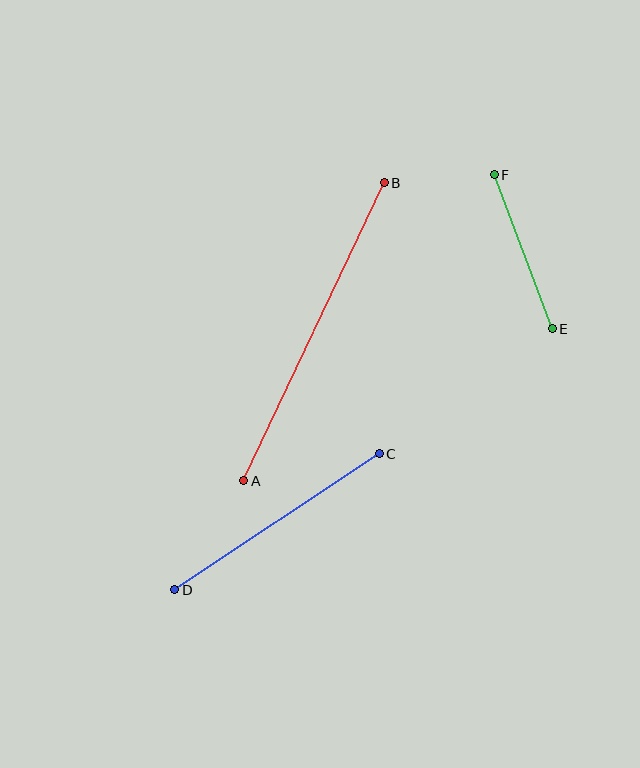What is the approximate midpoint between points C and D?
The midpoint is at approximately (277, 522) pixels.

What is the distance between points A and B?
The distance is approximately 329 pixels.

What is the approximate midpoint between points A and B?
The midpoint is at approximately (314, 332) pixels.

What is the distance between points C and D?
The distance is approximately 245 pixels.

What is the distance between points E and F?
The distance is approximately 164 pixels.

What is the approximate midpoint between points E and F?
The midpoint is at approximately (523, 252) pixels.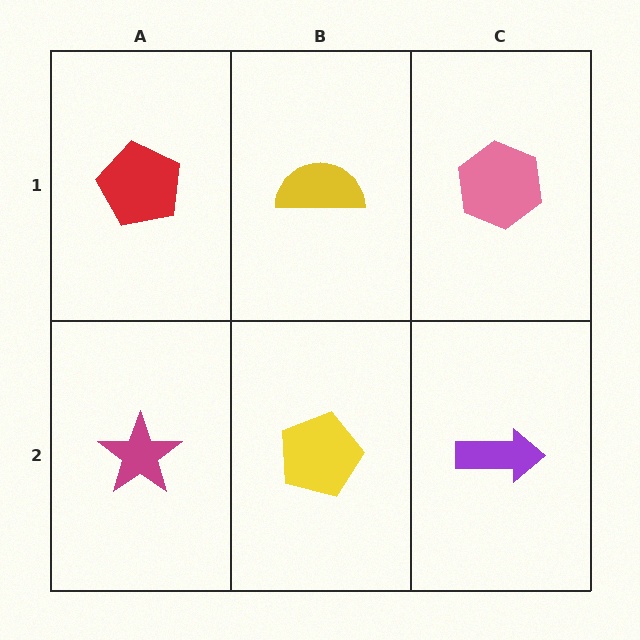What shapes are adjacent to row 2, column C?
A pink hexagon (row 1, column C), a yellow pentagon (row 2, column B).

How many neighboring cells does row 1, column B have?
3.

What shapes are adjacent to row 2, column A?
A red pentagon (row 1, column A), a yellow pentagon (row 2, column B).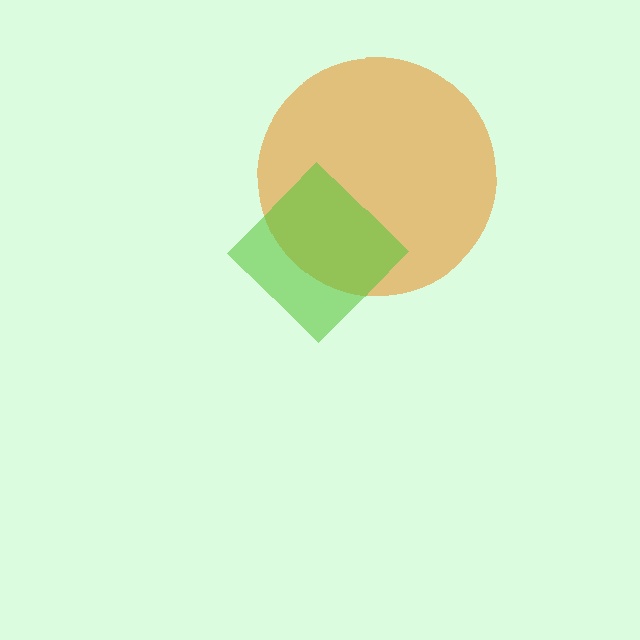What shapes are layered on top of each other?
The layered shapes are: an orange circle, a lime diamond.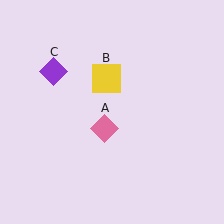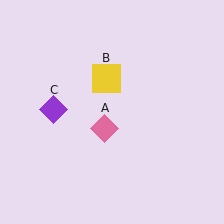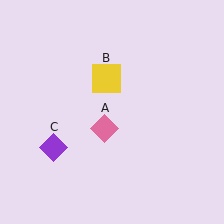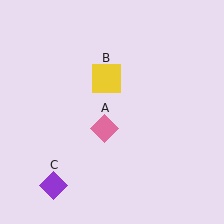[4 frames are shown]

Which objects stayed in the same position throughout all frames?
Pink diamond (object A) and yellow square (object B) remained stationary.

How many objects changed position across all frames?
1 object changed position: purple diamond (object C).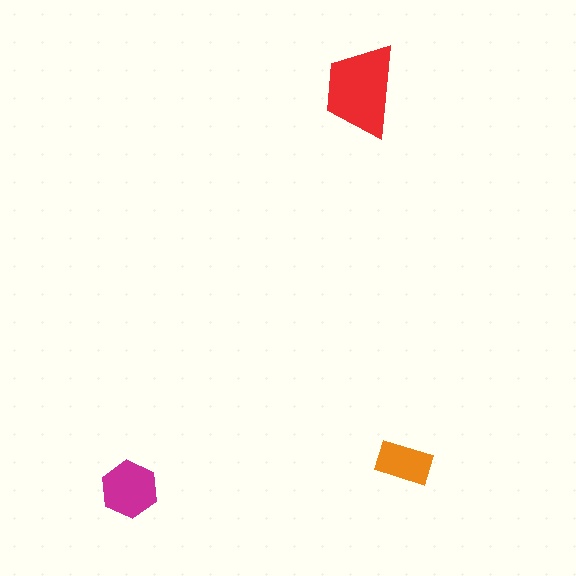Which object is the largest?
The red trapezoid.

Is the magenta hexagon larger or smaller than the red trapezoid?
Smaller.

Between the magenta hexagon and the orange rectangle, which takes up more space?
The magenta hexagon.